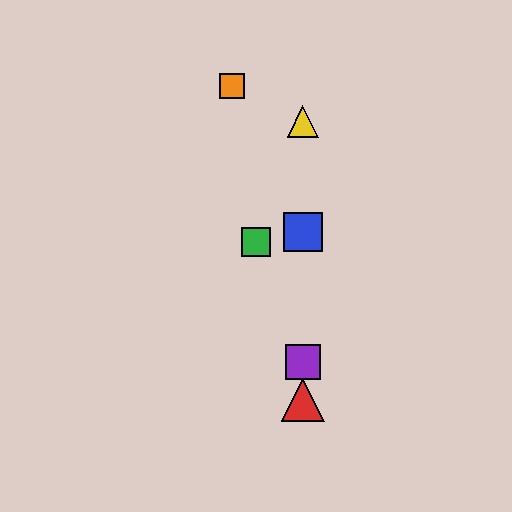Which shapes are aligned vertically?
The red triangle, the blue square, the yellow triangle, the purple square are aligned vertically.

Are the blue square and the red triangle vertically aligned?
Yes, both are at x≈303.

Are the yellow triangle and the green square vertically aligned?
No, the yellow triangle is at x≈303 and the green square is at x≈256.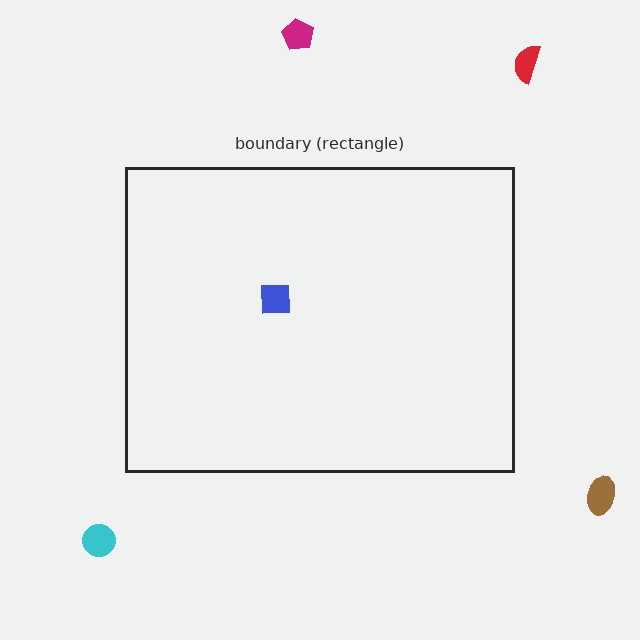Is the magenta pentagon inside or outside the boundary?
Outside.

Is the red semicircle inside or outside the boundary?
Outside.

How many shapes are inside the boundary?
1 inside, 4 outside.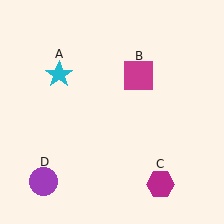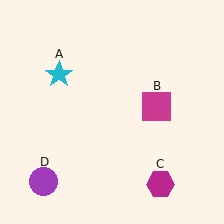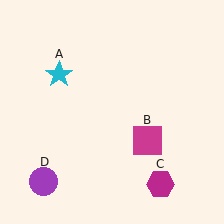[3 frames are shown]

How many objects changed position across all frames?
1 object changed position: magenta square (object B).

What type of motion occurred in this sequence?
The magenta square (object B) rotated clockwise around the center of the scene.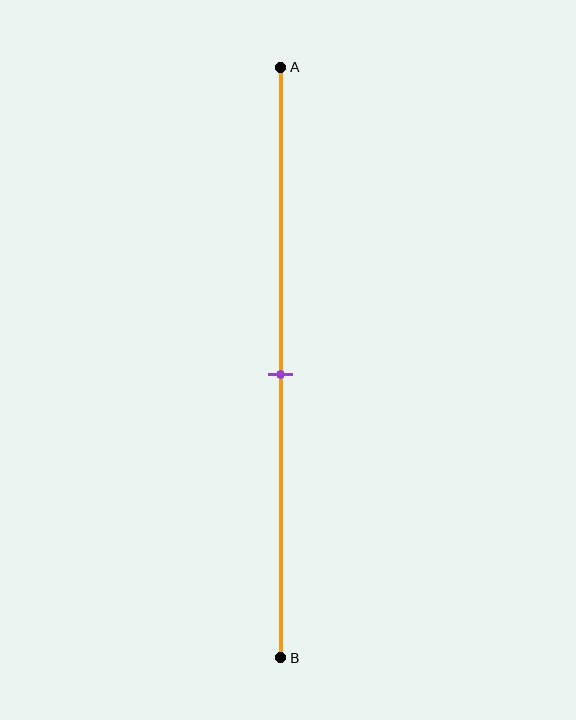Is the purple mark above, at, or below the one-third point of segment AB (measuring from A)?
The purple mark is below the one-third point of segment AB.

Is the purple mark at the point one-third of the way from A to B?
No, the mark is at about 50% from A, not at the 33% one-third point.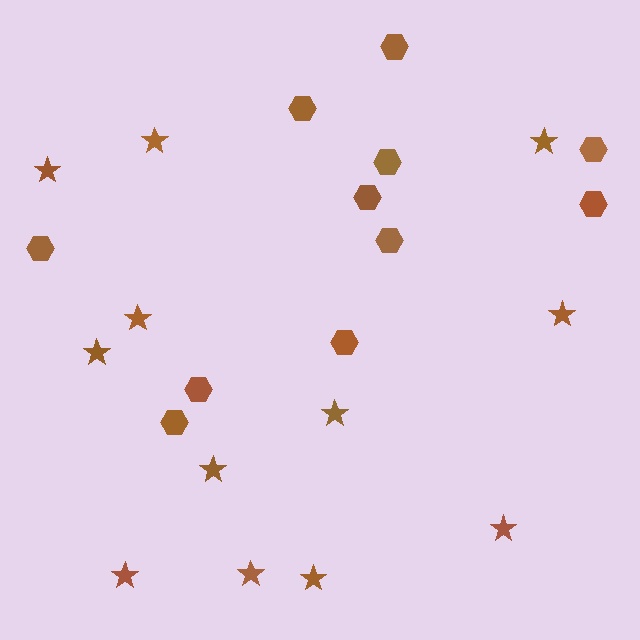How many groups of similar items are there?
There are 2 groups: one group of hexagons (11) and one group of stars (12).